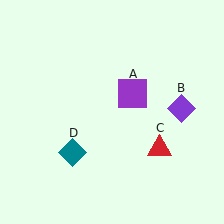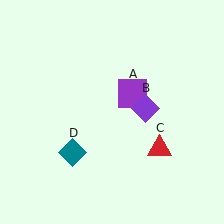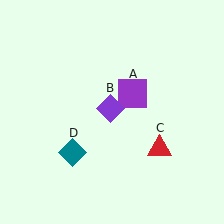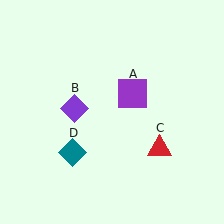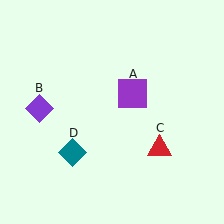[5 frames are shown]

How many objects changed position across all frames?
1 object changed position: purple diamond (object B).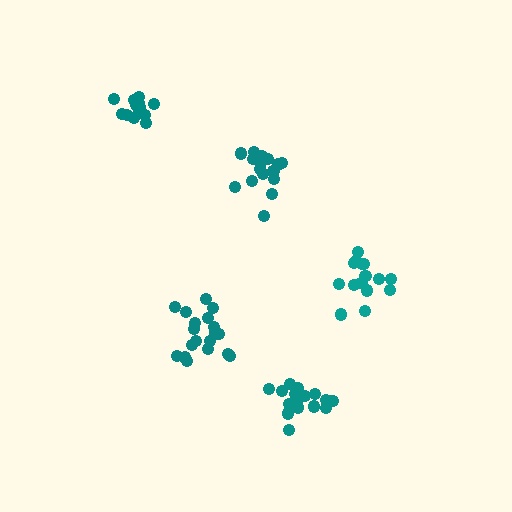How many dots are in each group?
Group 1: 18 dots, Group 2: 19 dots, Group 3: 15 dots, Group 4: 14 dots, Group 5: 19 dots (85 total).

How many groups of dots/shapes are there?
There are 5 groups.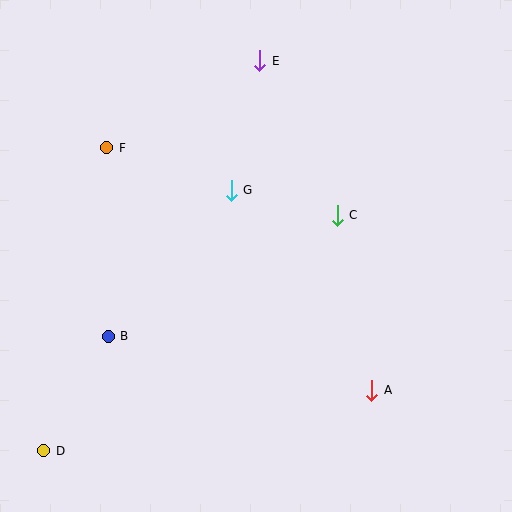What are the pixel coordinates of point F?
Point F is at (107, 147).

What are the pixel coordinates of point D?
Point D is at (43, 450).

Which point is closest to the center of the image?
Point G at (231, 190) is closest to the center.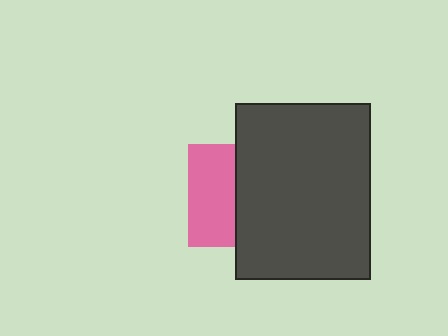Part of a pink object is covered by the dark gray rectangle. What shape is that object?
It is a square.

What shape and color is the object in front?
The object in front is a dark gray rectangle.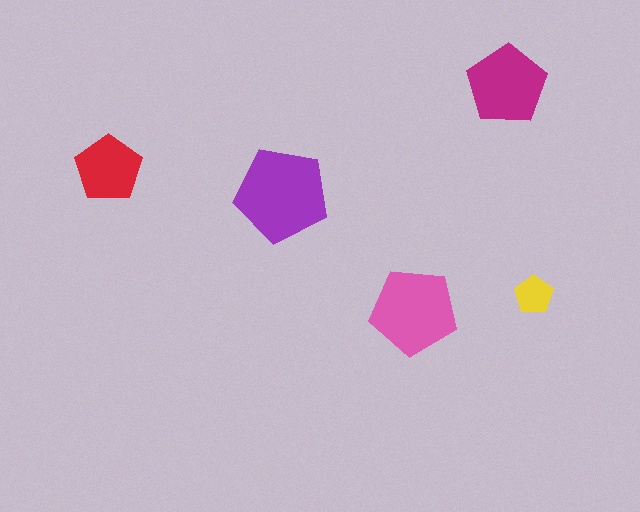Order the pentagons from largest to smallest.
the purple one, the pink one, the magenta one, the red one, the yellow one.